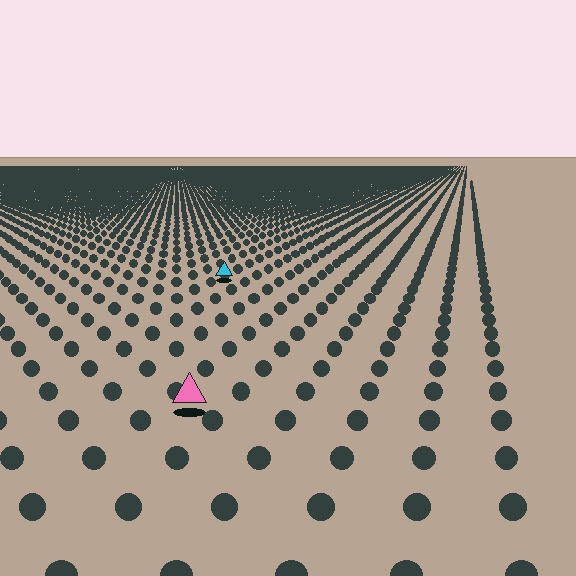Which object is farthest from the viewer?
The cyan triangle is farthest from the viewer. It appears smaller and the ground texture around it is denser.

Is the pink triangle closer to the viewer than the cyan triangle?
Yes. The pink triangle is closer — you can tell from the texture gradient: the ground texture is coarser near it.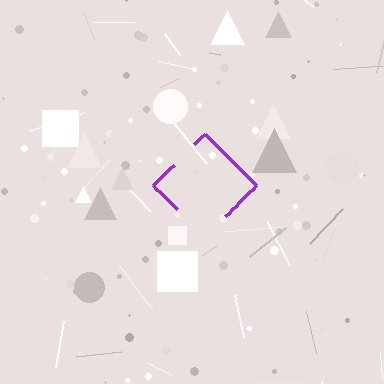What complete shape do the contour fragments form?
The contour fragments form a diamond.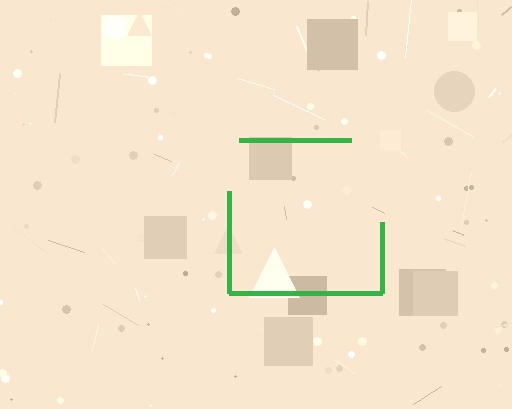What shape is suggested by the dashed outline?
The dashed outline suggests a square.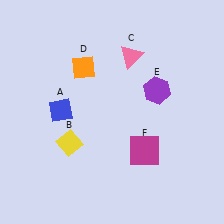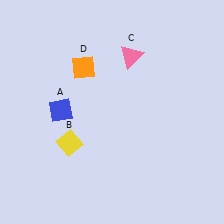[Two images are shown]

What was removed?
The purple hexagon (E), the magenta square (F) were removed in Image 2.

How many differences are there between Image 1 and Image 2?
There are 2 differences between the two images.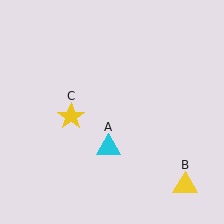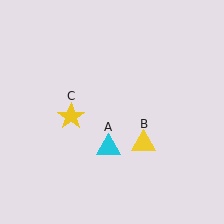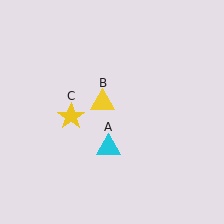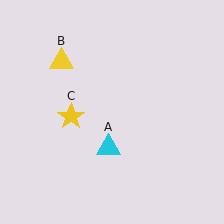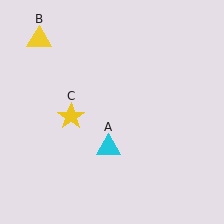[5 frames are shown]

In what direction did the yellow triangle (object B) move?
The yellow triangle (object B) moved up and to the left.